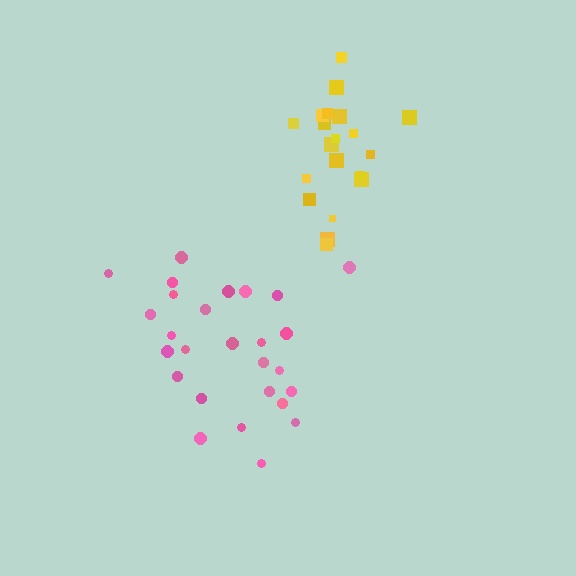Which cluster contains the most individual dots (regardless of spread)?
Pink (27).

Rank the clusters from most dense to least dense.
yellow, pink.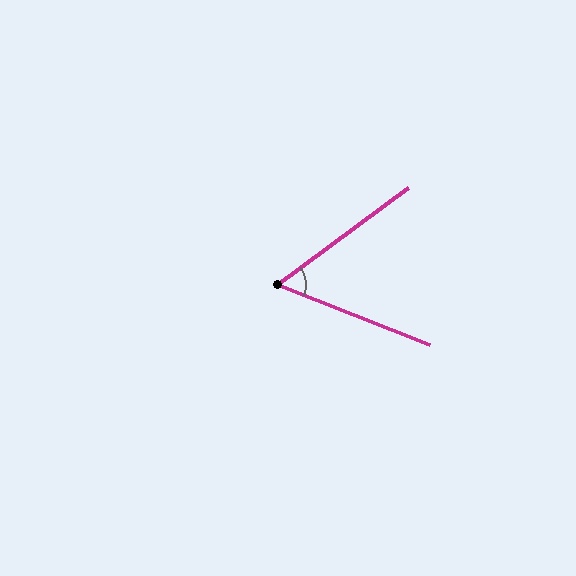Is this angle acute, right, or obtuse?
It is acute.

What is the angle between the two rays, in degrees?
Approximately 58 degrees.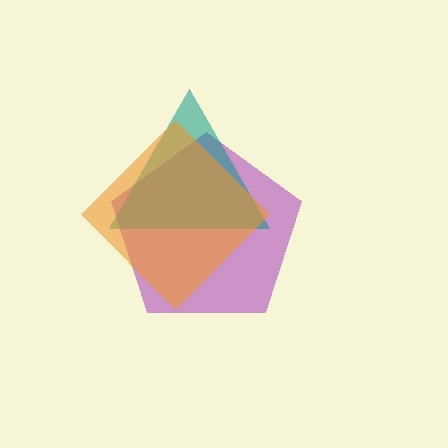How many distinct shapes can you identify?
There are 3 distinct shapes: a purple pentagon, a teal triangle, an orange diamond.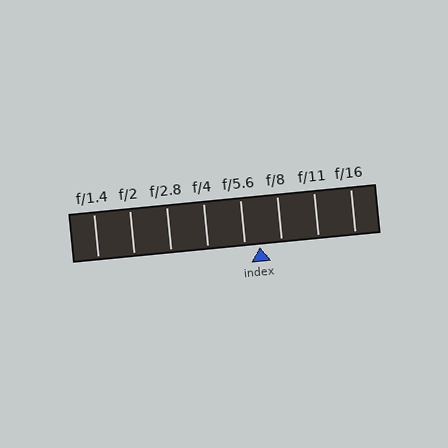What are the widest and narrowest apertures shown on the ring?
The widest aperture shown is f/1.4 and the narrowest is f/16.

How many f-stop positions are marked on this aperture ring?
There are 8 f-stop positions marked.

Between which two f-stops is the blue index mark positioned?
The index mark is between f/5.6 and f/8.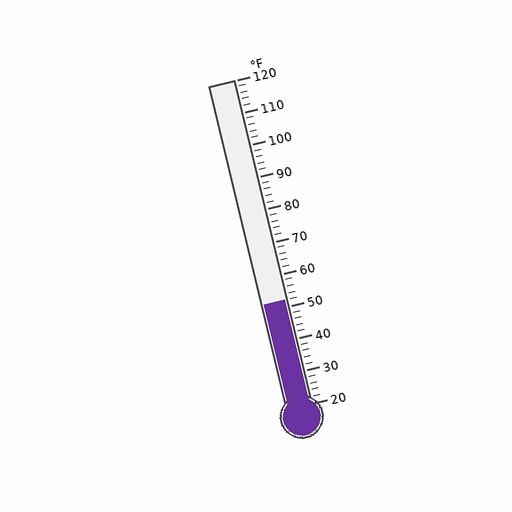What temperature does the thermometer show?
The thermometer shows approximately 52°F.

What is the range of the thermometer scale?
The thermometer scale ranges from 20°F to 120°F.